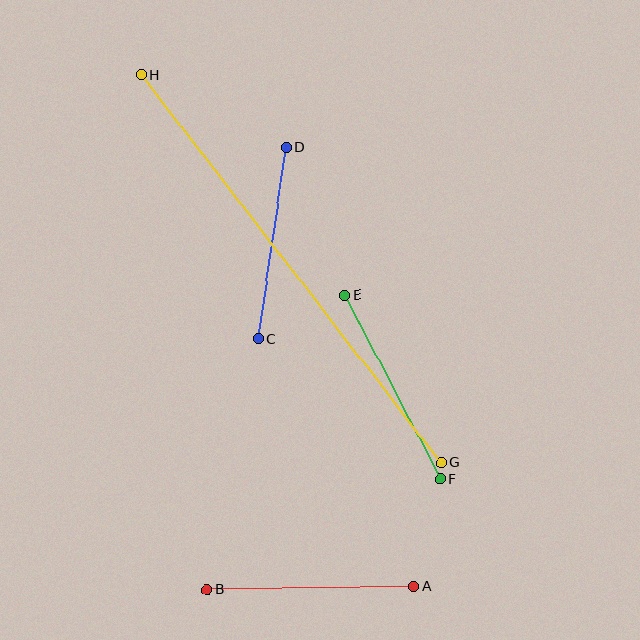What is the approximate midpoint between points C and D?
The midpoint is at approximately (272, 243) pixels.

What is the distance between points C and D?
The distance is approximately 193 pixels.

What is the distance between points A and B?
The distance is approximately 207 pixels.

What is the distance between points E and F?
The distance is approximately 208 pixels.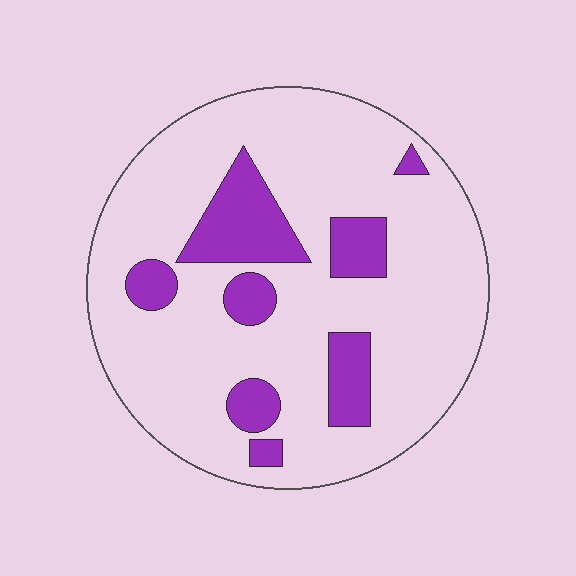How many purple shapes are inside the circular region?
8.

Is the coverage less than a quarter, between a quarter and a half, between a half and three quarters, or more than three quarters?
Less than a quarter.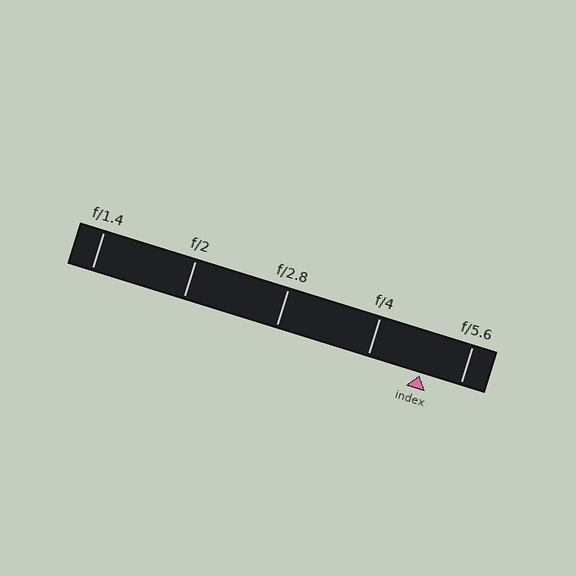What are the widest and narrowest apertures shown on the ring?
The widest aperture shown is f/1.4 and the narrowest is f/5.6.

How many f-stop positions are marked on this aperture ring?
There are 5 f-stop positions marked.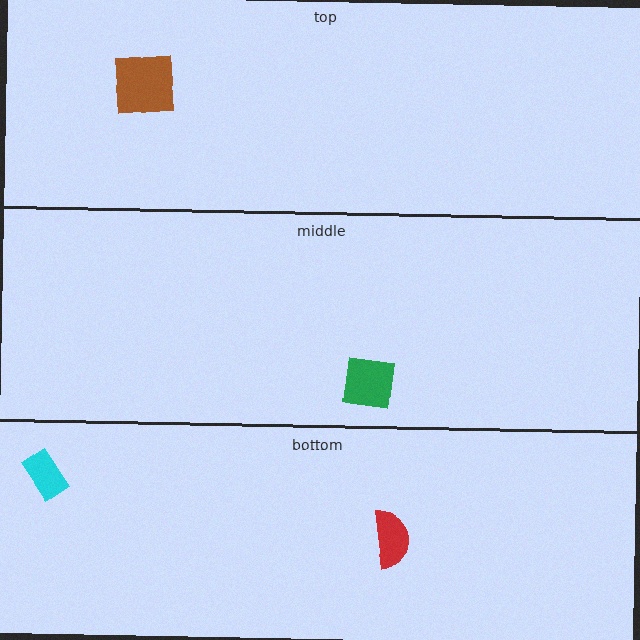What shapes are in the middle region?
The green square.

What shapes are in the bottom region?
The red semicircle, the cyan rectangle.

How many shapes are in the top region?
1.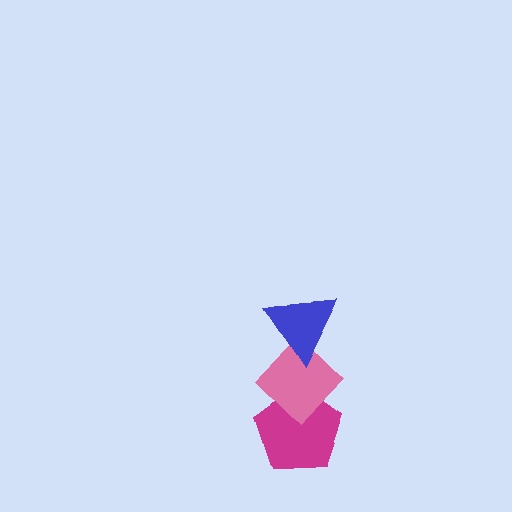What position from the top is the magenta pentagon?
The magenta pentagon is 3rd from the top.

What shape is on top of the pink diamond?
The blue triangle is on top of the pink diamond.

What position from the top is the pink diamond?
The pink diamond is 2nd from the top.